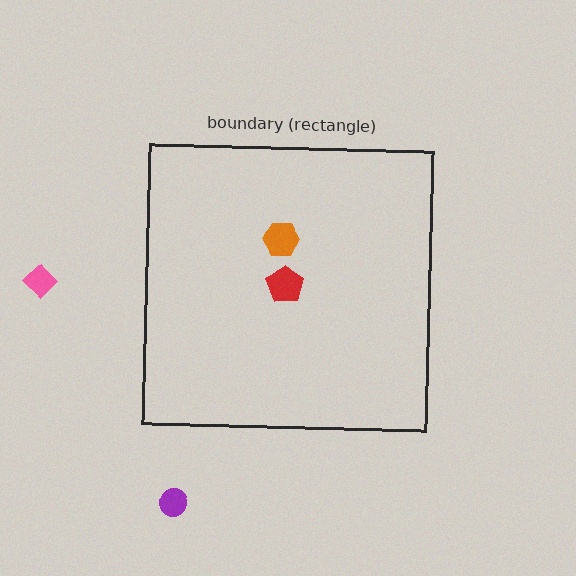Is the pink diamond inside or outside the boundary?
Outside.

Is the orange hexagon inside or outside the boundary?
Inside.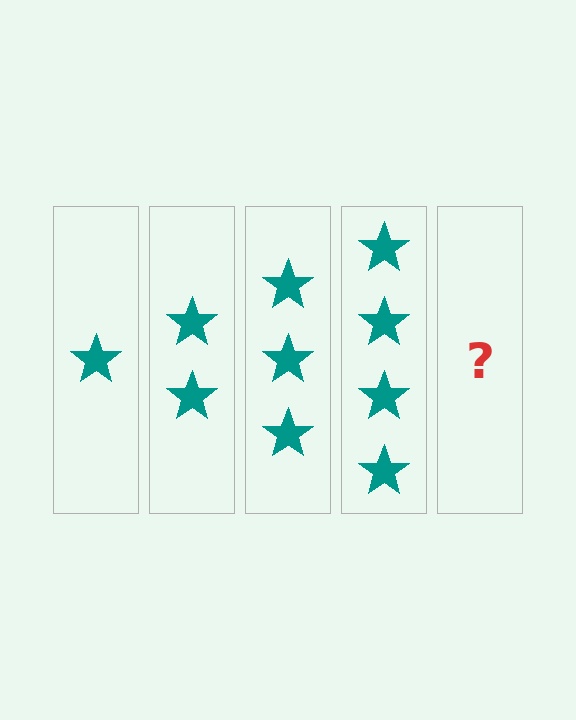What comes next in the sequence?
The next element should be 5 stars.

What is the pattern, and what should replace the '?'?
The pattern is that each step adds one more star. The '?' should be 5 stars.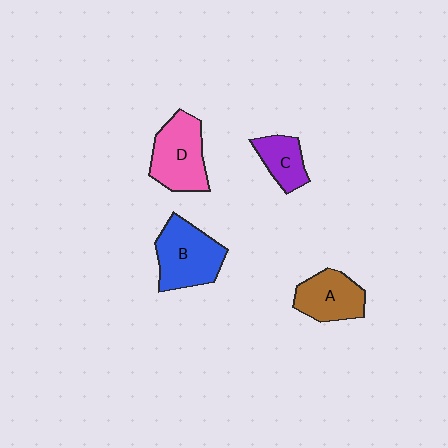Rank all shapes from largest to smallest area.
From largest to smallest: B (blue), D (pink), A (brown), C (purple).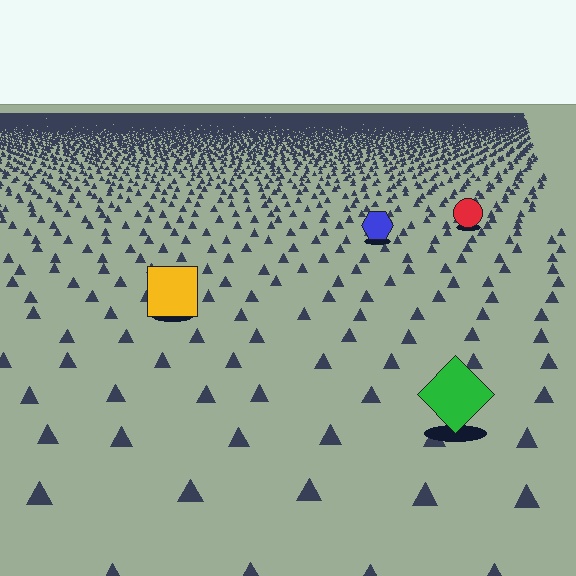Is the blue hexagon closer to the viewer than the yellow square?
No. The yellow square is closer — you can tell from the texture gradient: the ground texture is coarser near it.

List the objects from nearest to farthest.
From nearest to farthest: the green diamond, the yellow square, the blue hexagon, the red circle.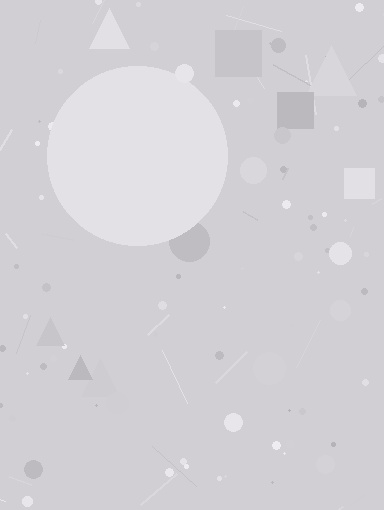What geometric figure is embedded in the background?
A circle is embedded in the background.